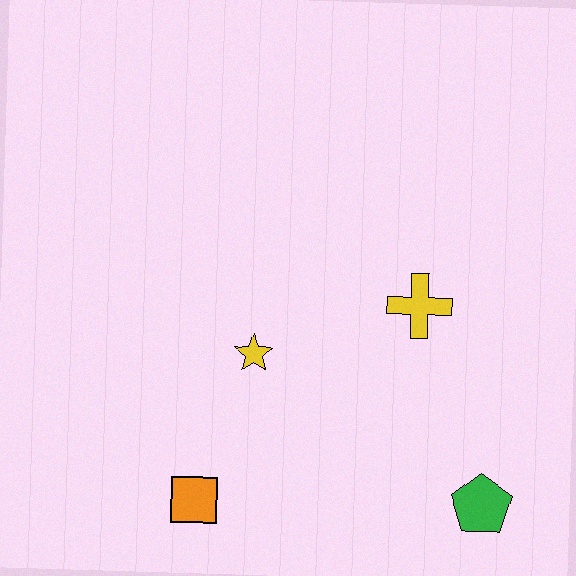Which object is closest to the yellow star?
The orange square is closest to the yellow star.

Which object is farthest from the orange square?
The yellow cross is farthest from the orange square.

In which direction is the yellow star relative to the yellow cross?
The yellow star is to the left of the yellow cross.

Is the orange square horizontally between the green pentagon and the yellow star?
No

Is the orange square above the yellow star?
No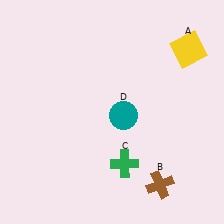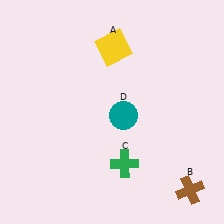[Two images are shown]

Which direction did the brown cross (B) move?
The brown cross (B) moved right.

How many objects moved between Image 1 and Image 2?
2 objects moved between the two images.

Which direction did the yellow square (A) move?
The yellow square (A) moved left.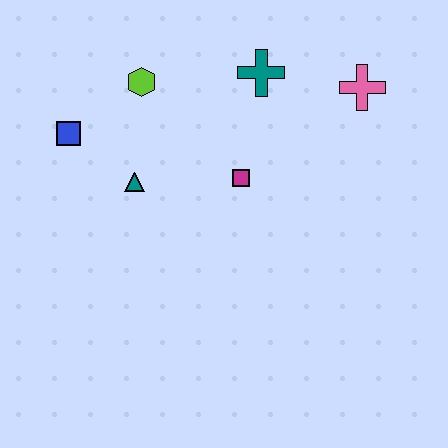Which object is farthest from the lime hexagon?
The pink cross is farthest from the lime hexagon.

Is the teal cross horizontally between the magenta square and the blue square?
No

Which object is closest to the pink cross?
The teal cross is closest to the pink cross.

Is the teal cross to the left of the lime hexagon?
No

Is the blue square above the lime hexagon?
No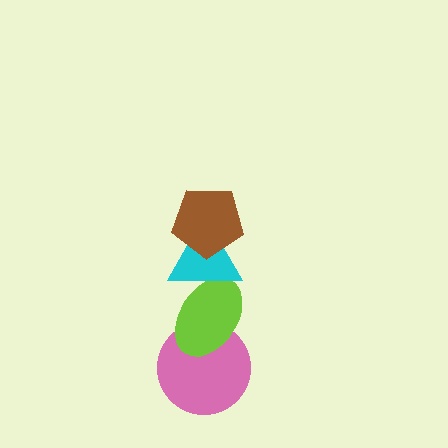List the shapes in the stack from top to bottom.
From top to bottom: the brown pentagon, the cyan triangle, the lime ellipse, the pink circle.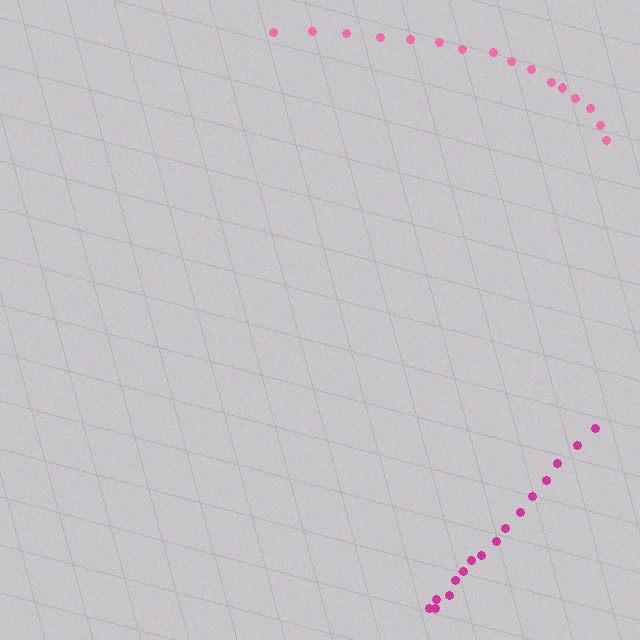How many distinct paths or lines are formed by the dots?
There are 2 distinct paths.